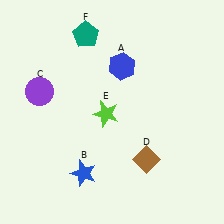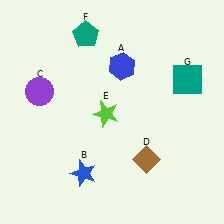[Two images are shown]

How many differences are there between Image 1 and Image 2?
There is 1 difference between the two images.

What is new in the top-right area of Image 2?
A teal square (G) was added in the top-right area of Image 2.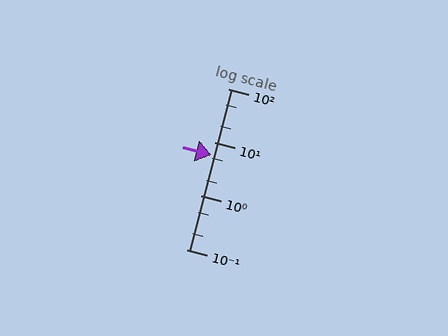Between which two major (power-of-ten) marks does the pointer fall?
The pointer is between 1 and 10.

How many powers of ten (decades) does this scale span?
The scale spans 3 decades, from 0.1 to 100.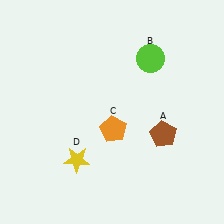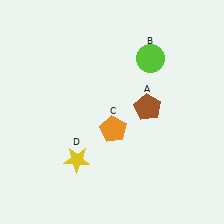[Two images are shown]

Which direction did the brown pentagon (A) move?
The brown pentagon (A) moved up.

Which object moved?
The brown pentagon (A) moved up.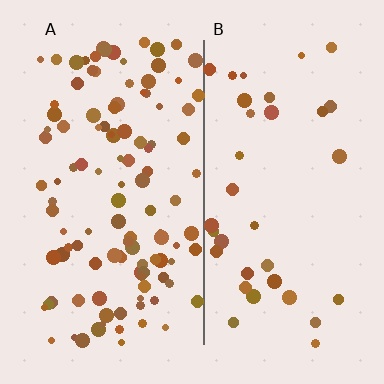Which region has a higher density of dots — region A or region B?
A (the left).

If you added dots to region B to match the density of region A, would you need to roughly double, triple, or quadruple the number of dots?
Approximately triple.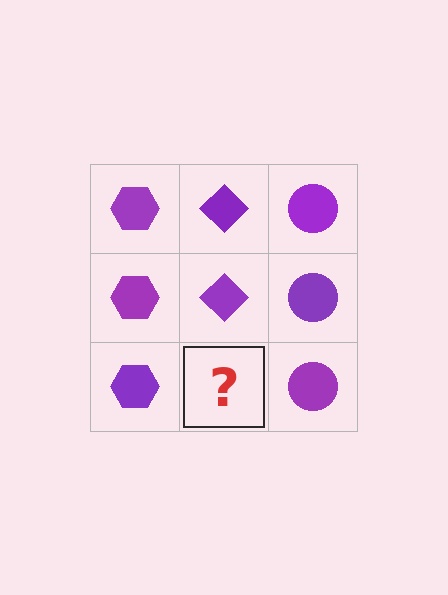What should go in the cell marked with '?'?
The missing cell should contain a purple diamond.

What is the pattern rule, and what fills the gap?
The rule is that each column has a consistent shape. The gap should be filled with a purple diamond.